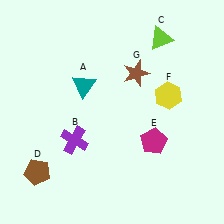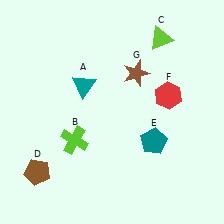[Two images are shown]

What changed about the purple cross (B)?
In Image 1, B is purple. In Image 2, it changed to lime.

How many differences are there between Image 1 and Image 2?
There are 3 differences between the two images.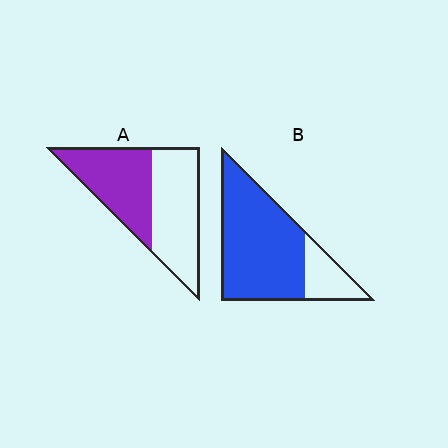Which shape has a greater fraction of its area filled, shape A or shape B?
Shape B.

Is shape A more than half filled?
Roughly half.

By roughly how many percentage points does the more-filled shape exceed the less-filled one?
By roughly 30 percentage points (B over A).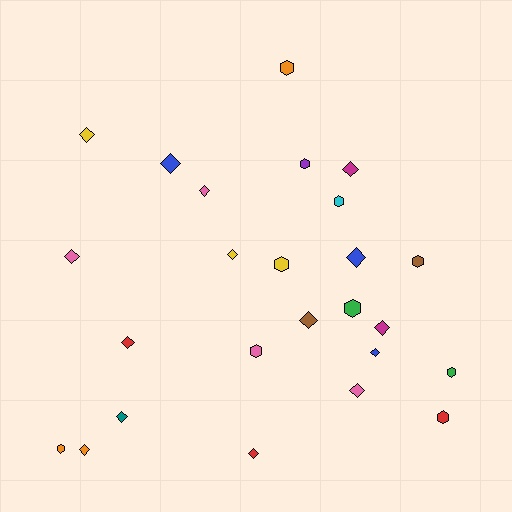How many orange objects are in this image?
There are 3 orange objects.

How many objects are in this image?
There are 25 objects.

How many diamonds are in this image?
There are 15 diamonds.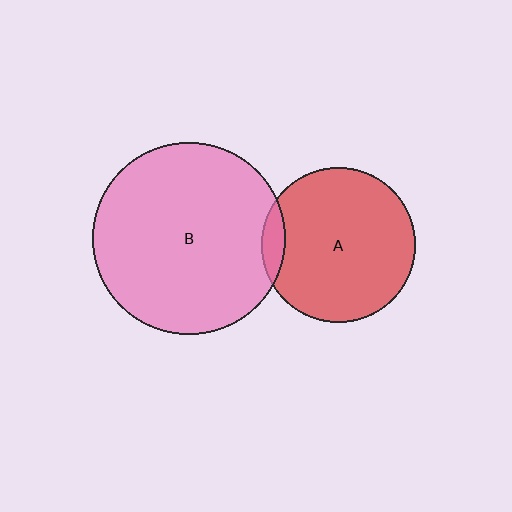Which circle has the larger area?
Circle B (pink).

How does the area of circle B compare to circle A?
Approximately 1.6 times.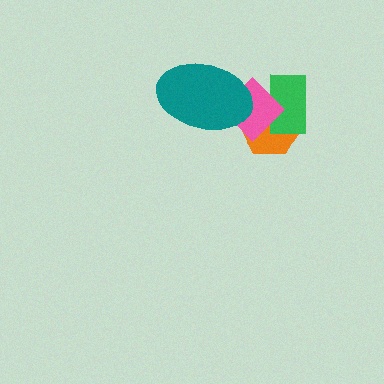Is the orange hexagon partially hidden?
Yes, it is partially covered by another shape.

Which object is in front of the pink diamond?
The teal ellipse is in front of the pink diamond.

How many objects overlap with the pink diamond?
3 objects overlap with the pink diamond.